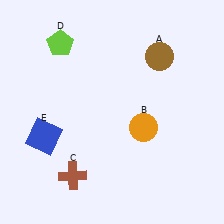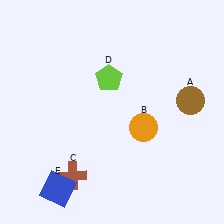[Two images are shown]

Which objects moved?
The objects that moved are: the brown circle (A), the lime pentagon (D), the blue square (E).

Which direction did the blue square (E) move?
The blue square (E) moved down.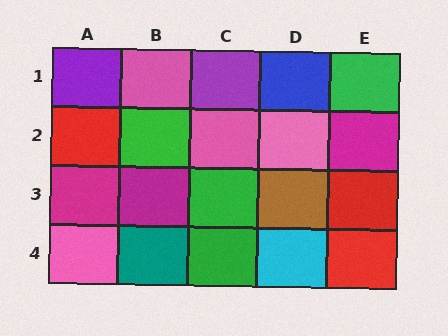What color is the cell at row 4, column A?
Pink.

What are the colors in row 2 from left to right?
Red, green, pink, pink, magenta.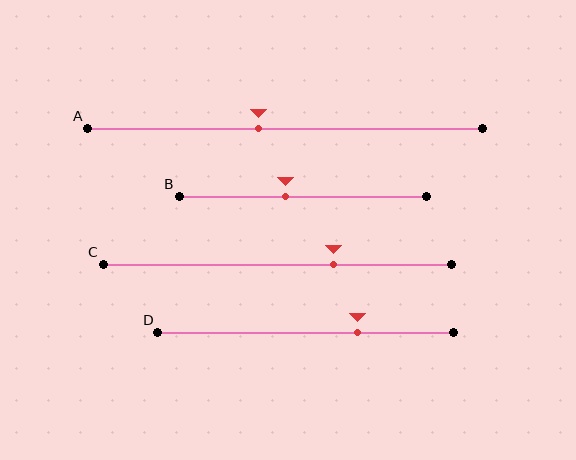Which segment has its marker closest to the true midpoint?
Segment A has its marker closest to the true midpoint.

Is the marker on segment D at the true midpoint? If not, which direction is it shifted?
No, the marker on segment D is shifted to the right by about 18% of the segment length.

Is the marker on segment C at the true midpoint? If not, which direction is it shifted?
No, the marker on segment C is shifted to the right by about 16% of the segment length.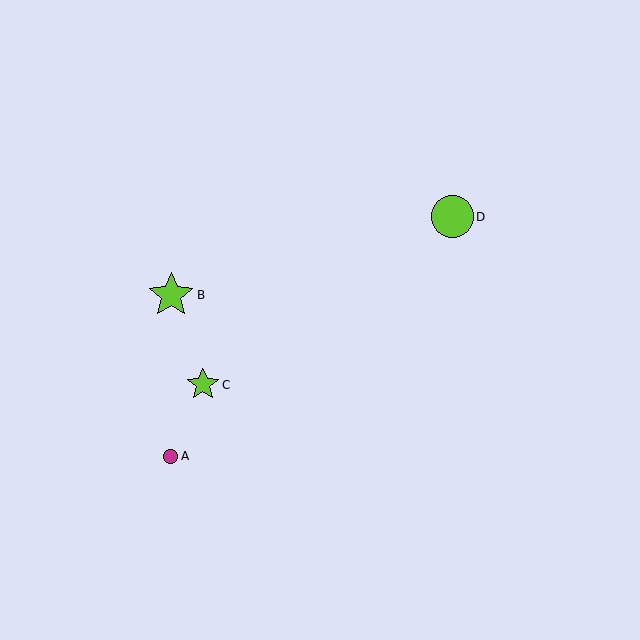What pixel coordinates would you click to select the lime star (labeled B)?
Click at (171, 295) to select the lime star B.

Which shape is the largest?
The lime star (labeled B) is the largest.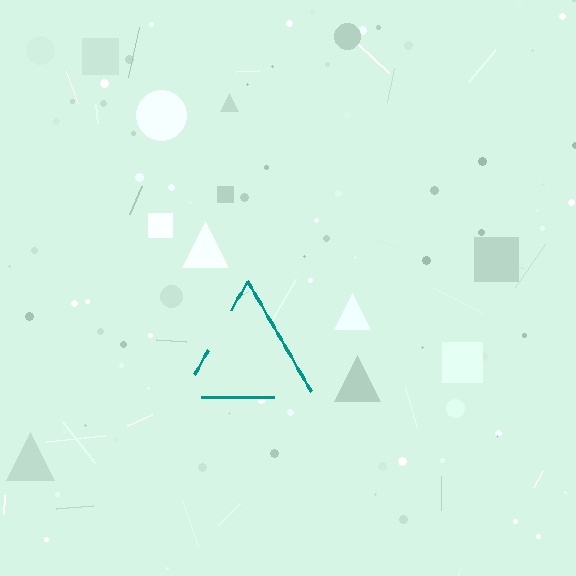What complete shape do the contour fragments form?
The contour fragments form a triangle.